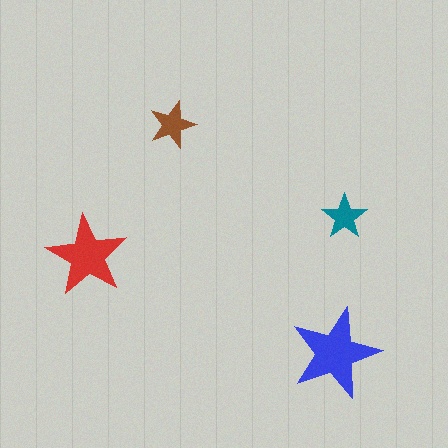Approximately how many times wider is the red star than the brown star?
About 1.5 times wider.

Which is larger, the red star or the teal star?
The red one.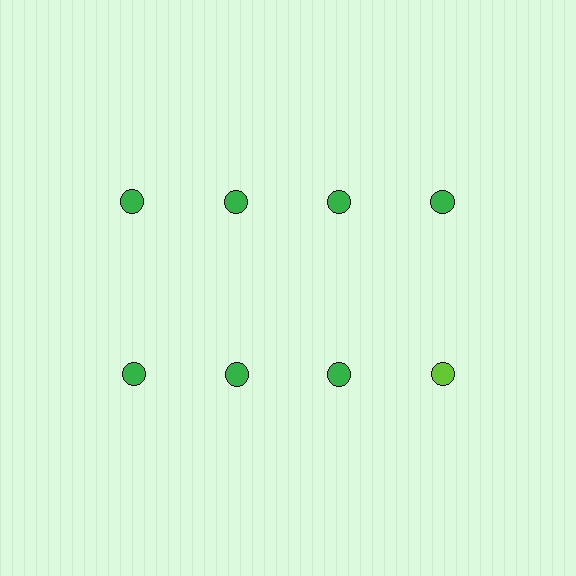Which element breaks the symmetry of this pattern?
The lime circle in the second row, second from right column breaks the symmetry. All other shapes are green circles.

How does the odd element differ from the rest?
It has a different color: lime instead of green.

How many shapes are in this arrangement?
There are 8 shapes arranged in a grid pattern.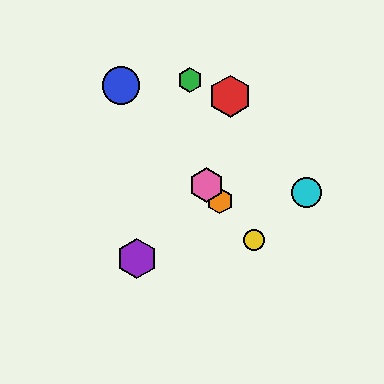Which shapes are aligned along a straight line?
The blue circle, the yellow circle, the orange hexagon, the pink hexagon are aligned along a straight line.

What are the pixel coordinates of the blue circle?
The blue circle is at (121, 86).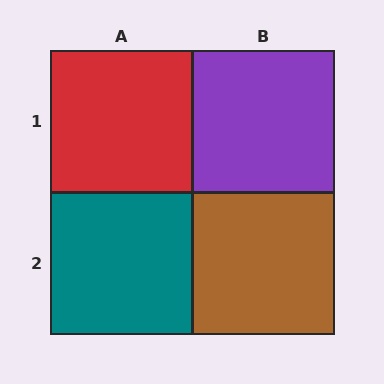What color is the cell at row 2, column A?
Teal.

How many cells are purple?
1 cell is purple.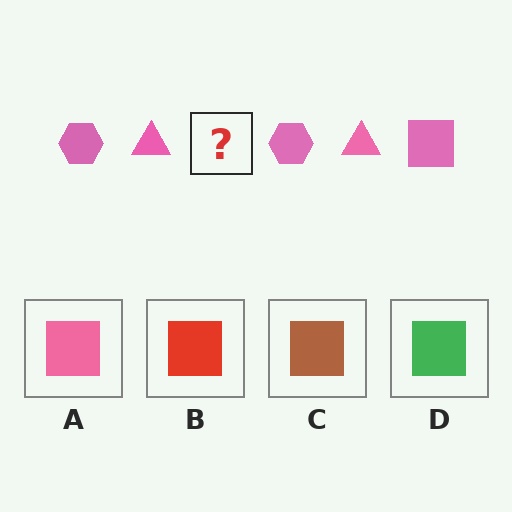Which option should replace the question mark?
Option A.